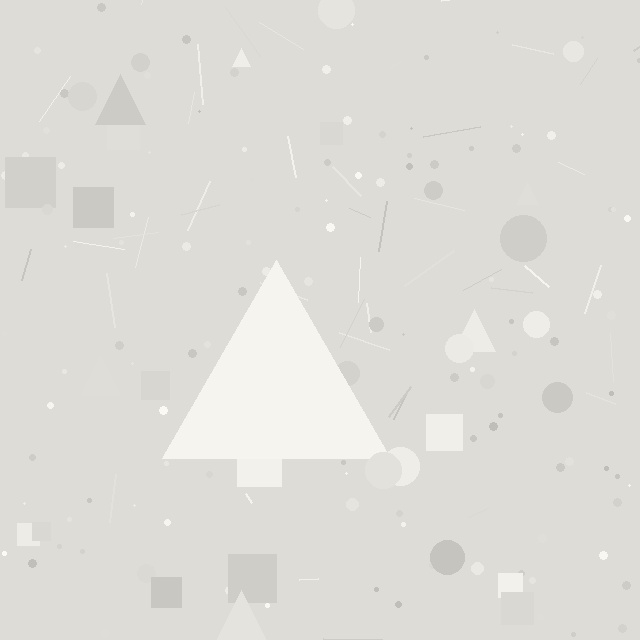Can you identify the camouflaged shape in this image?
The camouflaged shape is a triangle.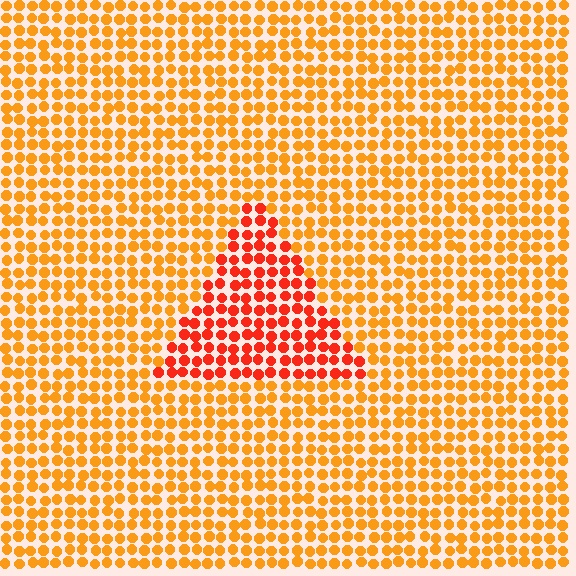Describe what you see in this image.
The image is filled with small orange elements in a uniform arrangement. A triangle-shaped region is visible where the elements are tinted to a slightly different hue, forming a subtle color boundary.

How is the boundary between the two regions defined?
The boundary is defined purely by a slight shift in hue (about 31 degrees). Spacing, size, and orientation are identical on both sides.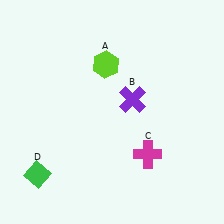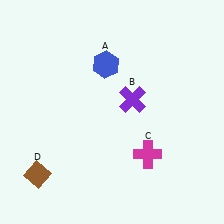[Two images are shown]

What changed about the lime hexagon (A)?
In Image 1, A is lime. In Image 2, it changed to blue.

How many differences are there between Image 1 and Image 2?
There are 2 differences between the two images.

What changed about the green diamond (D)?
In Image 1, D is green. In Image 2, it changed to brown.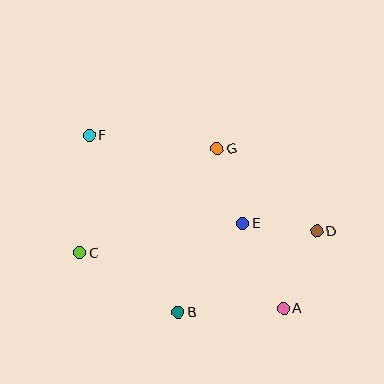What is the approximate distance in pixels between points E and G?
The distance between E and G is approximately 79 pixels.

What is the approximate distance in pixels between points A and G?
The distance between A and G is approximately 173 pixels.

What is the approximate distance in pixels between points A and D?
The distance between A and D is approximately 84 pixels.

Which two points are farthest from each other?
Points A and F are farthest from each other.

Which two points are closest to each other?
Points D and E are closest to each other.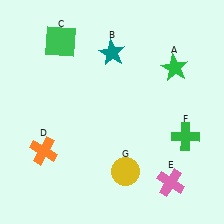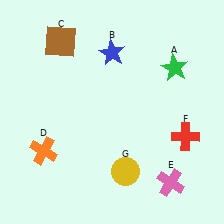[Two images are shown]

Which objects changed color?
B changed from teal to blue. C changed from green to brown. F changed from green to red.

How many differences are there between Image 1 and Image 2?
There are 3 differences between the two images.